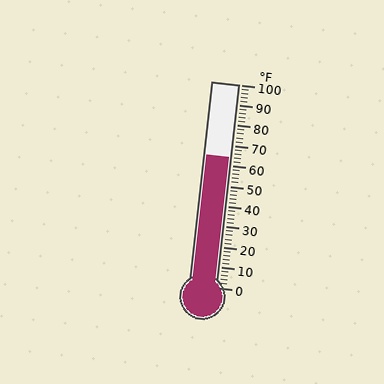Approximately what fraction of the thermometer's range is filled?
The thermometer is filled to approximately 65% of its range.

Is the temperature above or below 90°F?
The temperature is below 90°F.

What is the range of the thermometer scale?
The thermometer scale ranges from 0°F to 100°F.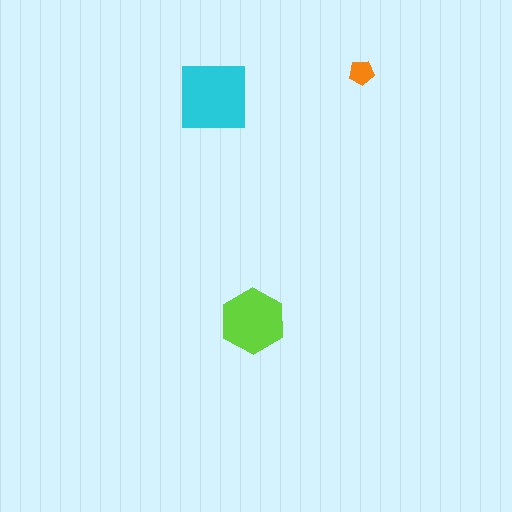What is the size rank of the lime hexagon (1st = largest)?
2nd.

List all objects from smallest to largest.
The orange pentagon, the lime hexagon, the cyan square.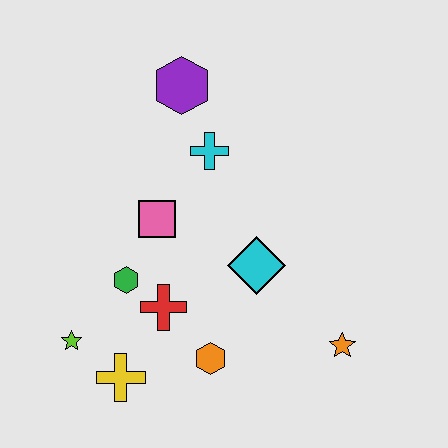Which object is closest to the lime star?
The yellow cross is closest to the lime star.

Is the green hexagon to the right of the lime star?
Yes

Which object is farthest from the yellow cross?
The purple hexagon is farthest from the yellow cross.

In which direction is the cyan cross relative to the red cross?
The cyan cross is above the red cross.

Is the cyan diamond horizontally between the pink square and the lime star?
No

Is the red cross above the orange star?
Yes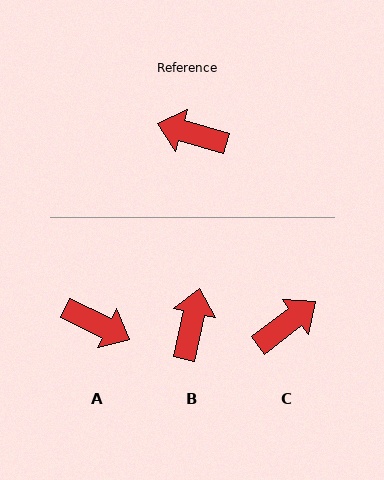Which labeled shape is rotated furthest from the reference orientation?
A, about 170 degrees away.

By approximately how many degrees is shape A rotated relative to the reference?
Approximately 170 degrees counter-clockwise.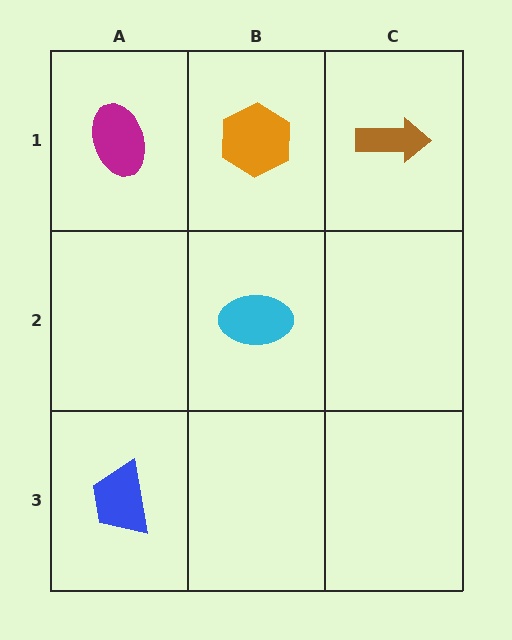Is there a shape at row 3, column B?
No, that cell is empty.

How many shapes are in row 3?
1 shape.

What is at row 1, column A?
A magenta ellipse.